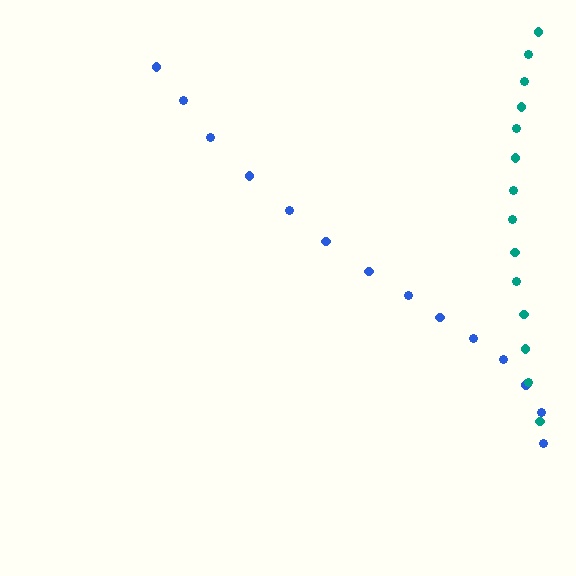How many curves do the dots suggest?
There are 2 distinct paths.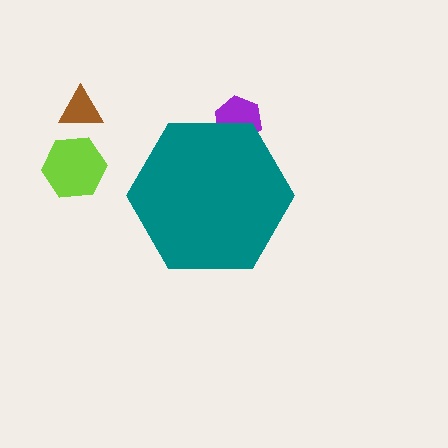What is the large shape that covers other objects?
A teal hexagon.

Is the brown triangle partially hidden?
No, the brown triangle is fully visible.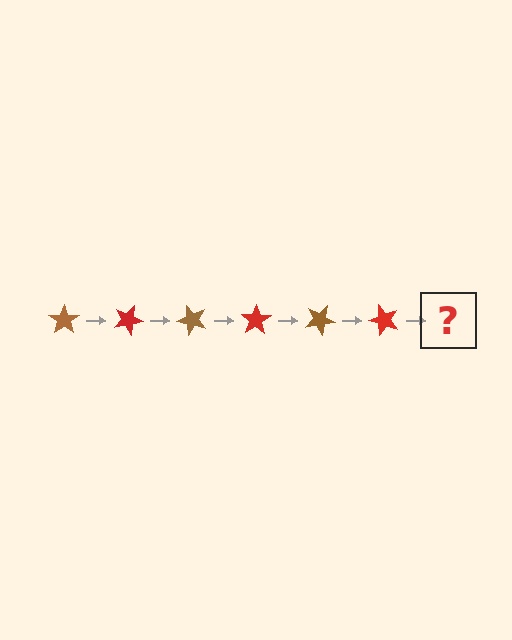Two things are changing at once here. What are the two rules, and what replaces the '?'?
The two rules are that it rotates 25 degrees each step and the color cycles through brown and red. The '?' should be a brown star, rotated 150 degrees from the start.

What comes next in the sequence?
The next element should be a brown star, rotated 150 degrees from the start.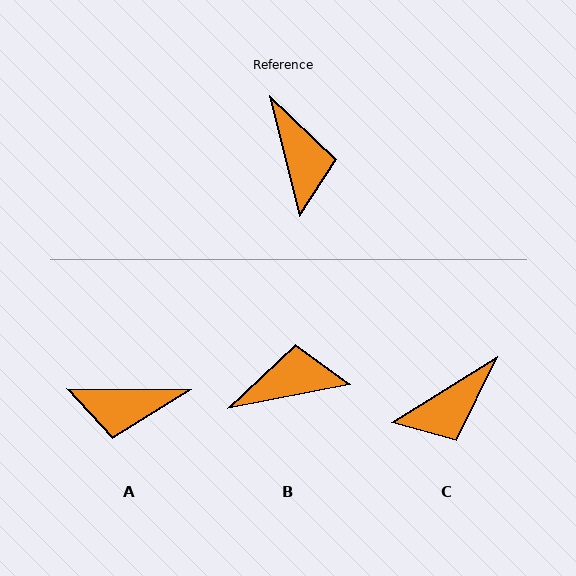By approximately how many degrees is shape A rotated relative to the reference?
Approximately 104 degrees clockwise.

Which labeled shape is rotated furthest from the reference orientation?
A, about 104 degrees away.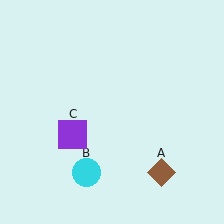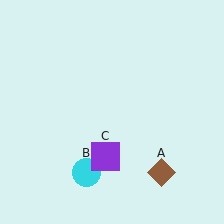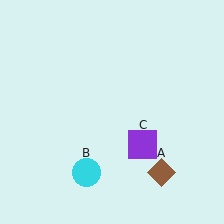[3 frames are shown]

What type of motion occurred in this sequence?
The purple square (object C) rotated counterclockwise around the center of the scene.